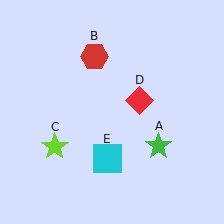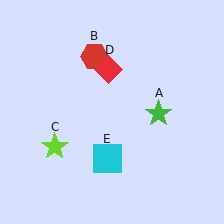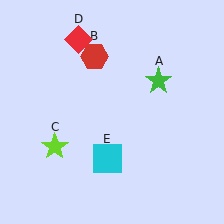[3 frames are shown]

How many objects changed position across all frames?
2 objects changed position: green star (object A), red diamond (object D).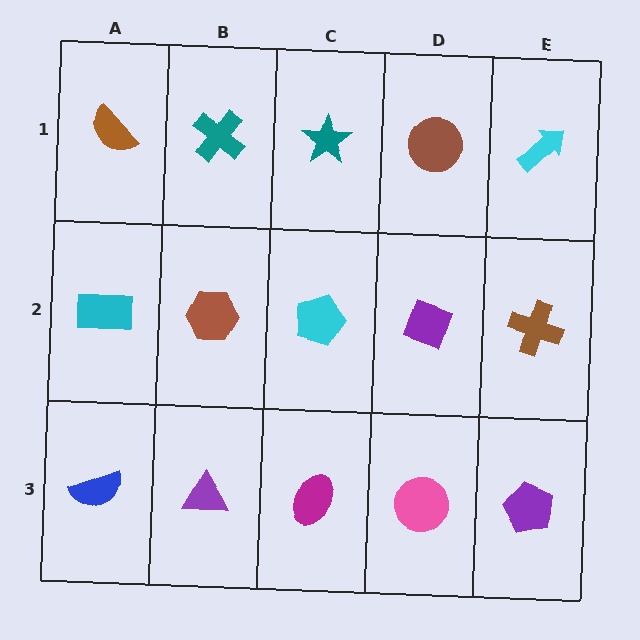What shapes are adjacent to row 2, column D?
A brown circle (row 1, column D), a pink circle (row 3, column D), a cyan pentagon (row 2, column C), a brown cross (row 2, column E).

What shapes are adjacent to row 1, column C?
A cyan pentagon (row 2, column C), a teal cross (row 1, column B), a brown circle (row 1, column D).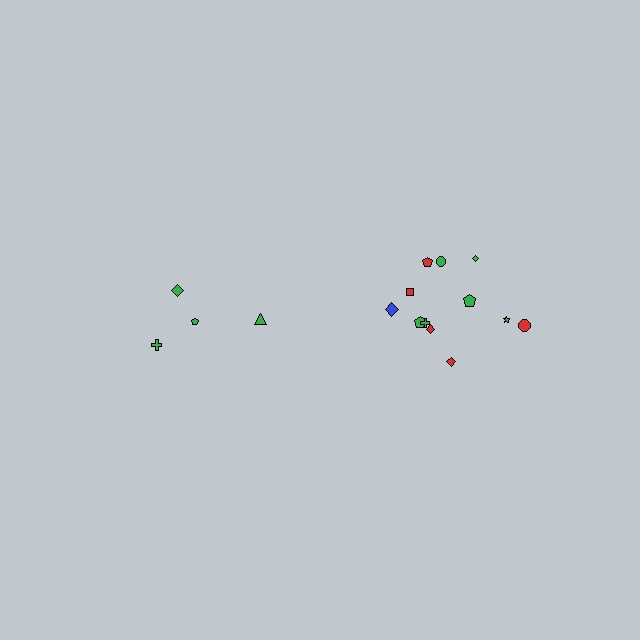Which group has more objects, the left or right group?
The right group.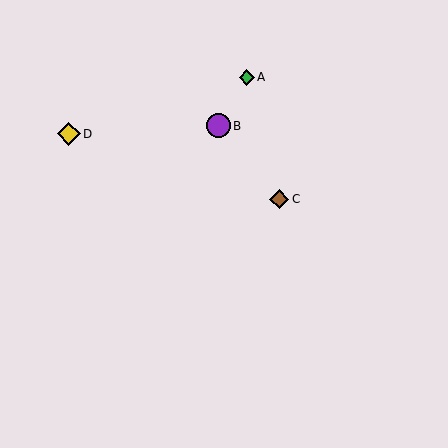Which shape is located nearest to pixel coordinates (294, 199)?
The brown diamond (labeled C) at (279, 199) is nearest to that location.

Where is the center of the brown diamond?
The center of the brown diamond is at (279, 199).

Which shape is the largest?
The purple circle (labeled B) is the largest.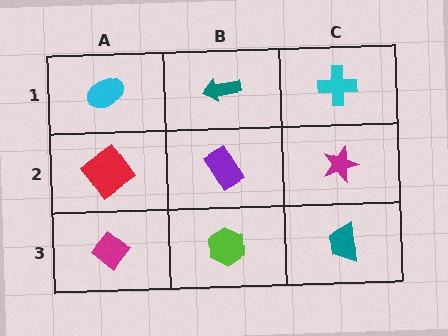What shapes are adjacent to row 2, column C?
A cyan cross (row 1, column C), a teal trapezoid (row 3, column C), a purple rectangle (row 2, column B).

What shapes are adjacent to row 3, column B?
A purple rectangle (row 2, column B), a magenta diamond (row 3, column A), a teal trapezoid (row 3, column C).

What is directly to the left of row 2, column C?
A purple rectangle.